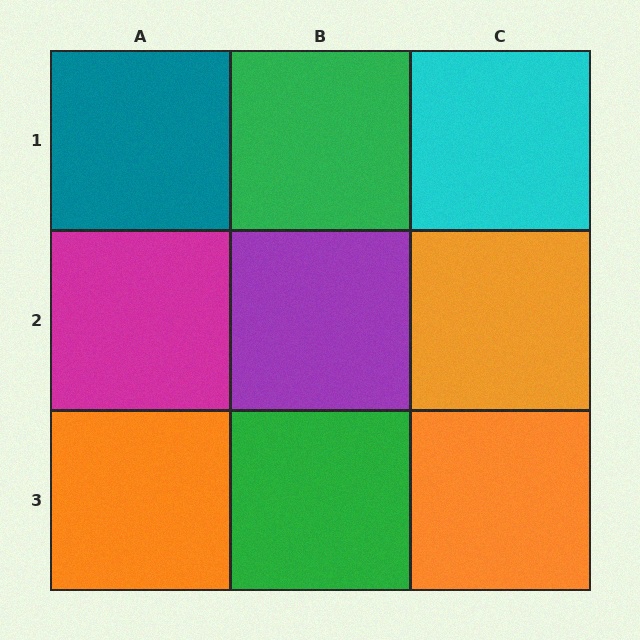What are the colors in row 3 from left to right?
Orange, green, orange.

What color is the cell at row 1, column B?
Green.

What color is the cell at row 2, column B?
Purple.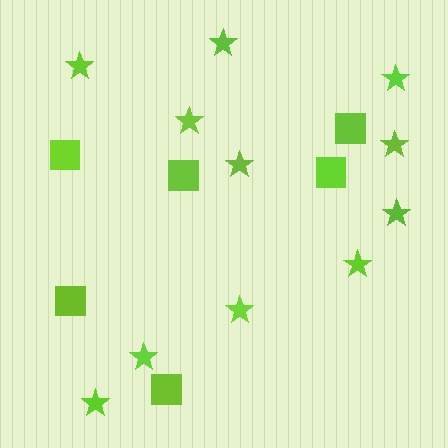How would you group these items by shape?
There are 2 groups: one group of stars (11) and one group of squares (6).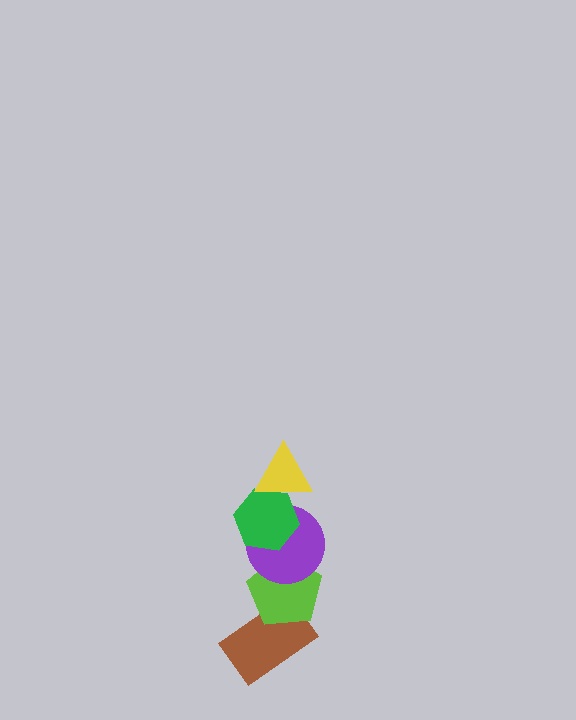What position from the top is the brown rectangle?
The brown rectangle is 5th from the top.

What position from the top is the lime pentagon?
The lime pentagon is 4th from the top.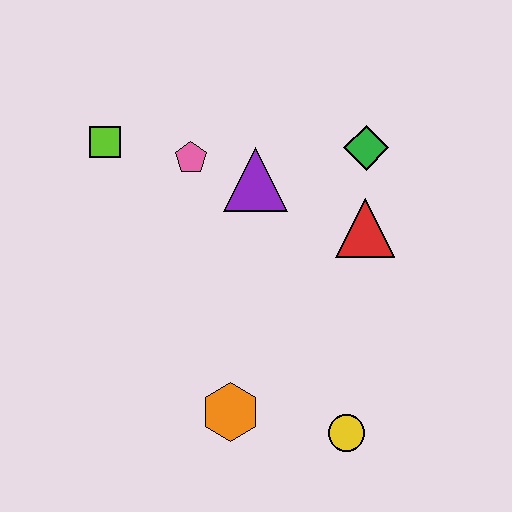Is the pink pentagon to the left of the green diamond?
Yes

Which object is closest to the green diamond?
The red triangle is closest to the green diamond.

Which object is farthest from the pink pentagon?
The yellow circle is farthest from the pink pentagon.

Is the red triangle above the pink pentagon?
No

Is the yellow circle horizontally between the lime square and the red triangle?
Yes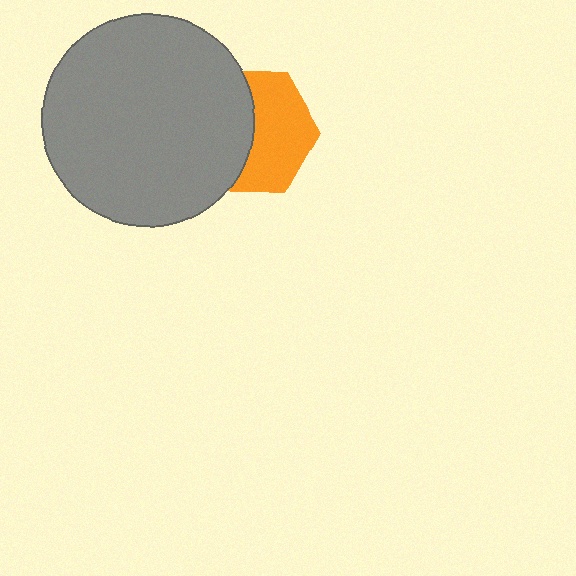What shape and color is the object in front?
The object in front is a gray circle.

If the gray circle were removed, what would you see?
You would see the complete orange hexagon.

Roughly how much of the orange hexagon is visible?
About half of it is visible (roughly 53%).